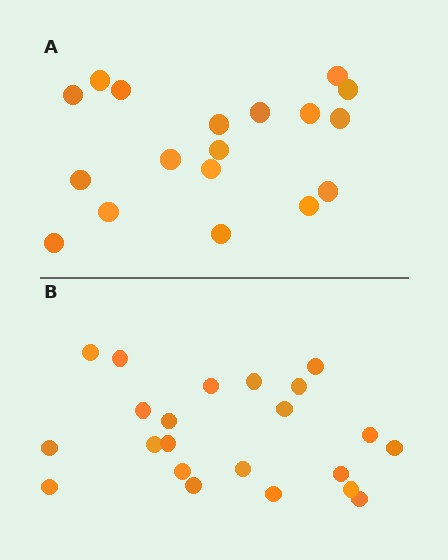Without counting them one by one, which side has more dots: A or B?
Region B (the bottom region) has more dots.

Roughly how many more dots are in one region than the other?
Region B has about 4 more dots than region A.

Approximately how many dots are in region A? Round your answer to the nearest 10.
About 20 dots. (The exact count is 18, which rounds to 20.)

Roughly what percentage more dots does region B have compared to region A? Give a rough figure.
About 20% more.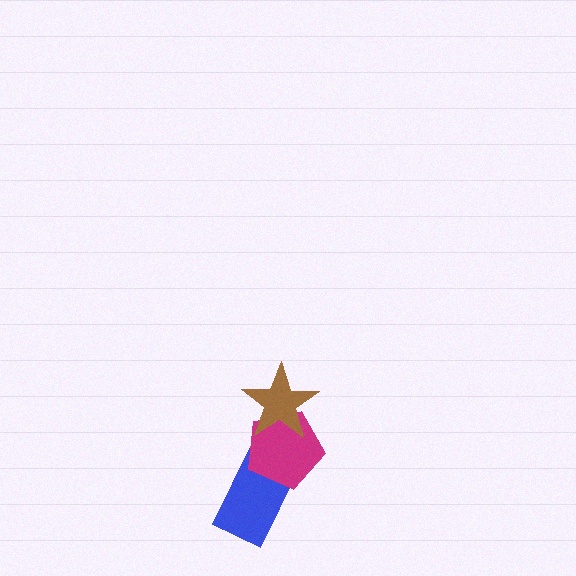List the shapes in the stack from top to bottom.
From top to bottom: the brown star, the magenta pentagon, the blue rectangle.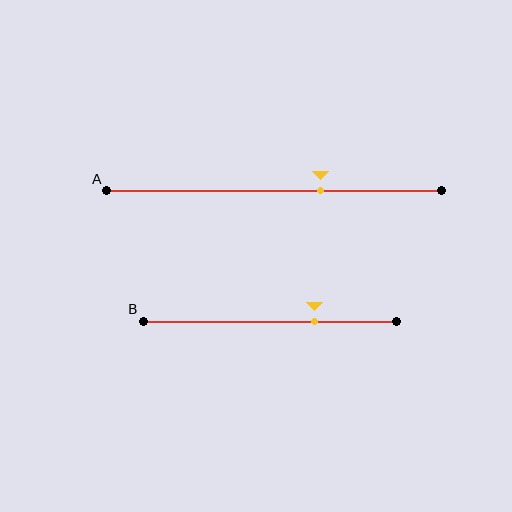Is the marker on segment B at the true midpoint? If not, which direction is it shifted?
No, the marker on segment B is shifted to the right by about 18% of the segment length.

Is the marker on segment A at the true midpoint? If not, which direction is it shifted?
No, the marker on segment A is shifted to the right by about 14% of the segment length.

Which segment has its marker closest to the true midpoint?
Segment A has its marker closest to the true midpoint.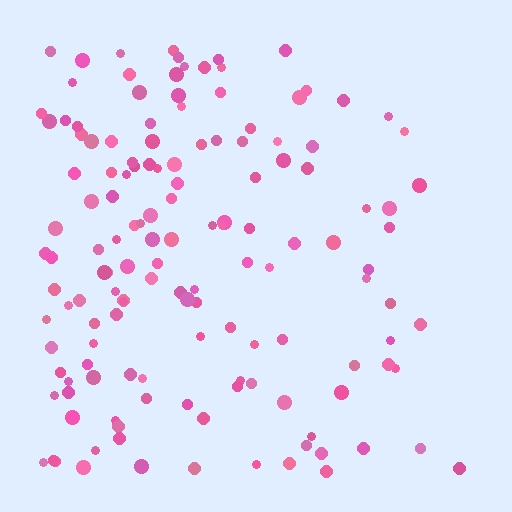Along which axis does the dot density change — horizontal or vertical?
Horizontal.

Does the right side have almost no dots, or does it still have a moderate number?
Still a moderate number, just noticeably fewer than the left.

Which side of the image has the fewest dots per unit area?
The right.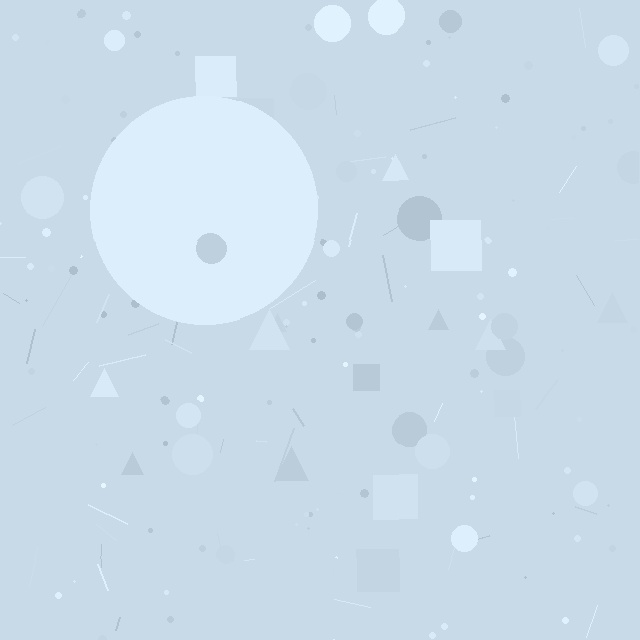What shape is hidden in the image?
A circle is hidden in the image.